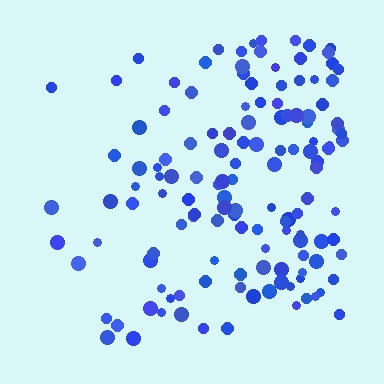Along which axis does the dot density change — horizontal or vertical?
Horizontal.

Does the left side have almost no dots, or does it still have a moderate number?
Still a moderate number, just noticeably fewer than the right.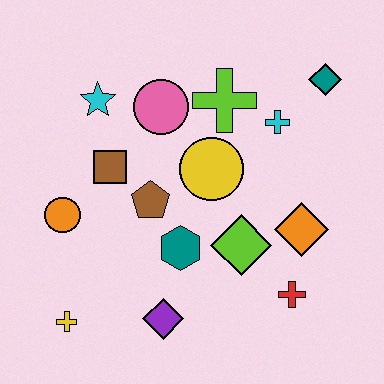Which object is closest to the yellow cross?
The purple diamond is closest to the yellow cross.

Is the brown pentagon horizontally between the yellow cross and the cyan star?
No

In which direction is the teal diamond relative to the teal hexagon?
The teal diamond is above the teal hexagon.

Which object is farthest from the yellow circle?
The yellow cross is farthest from the yellow circle.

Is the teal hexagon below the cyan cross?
Yes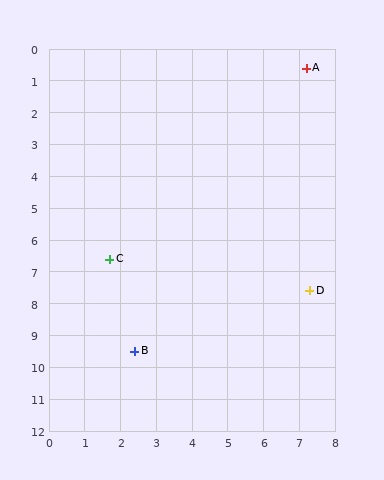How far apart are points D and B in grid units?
Points D and B are about 5.3 grid units apart.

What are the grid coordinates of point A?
Point A is at approximately (7.2, 0.6).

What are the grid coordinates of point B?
Point B is at approximately (2.4, 9.5).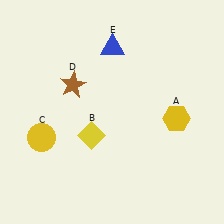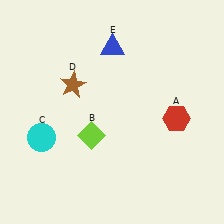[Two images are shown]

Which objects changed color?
A changed from yellow to red. B changed from yellow to lime. C changed from yellow to cyan.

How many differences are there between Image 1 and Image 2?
There are 3 differences between the two images.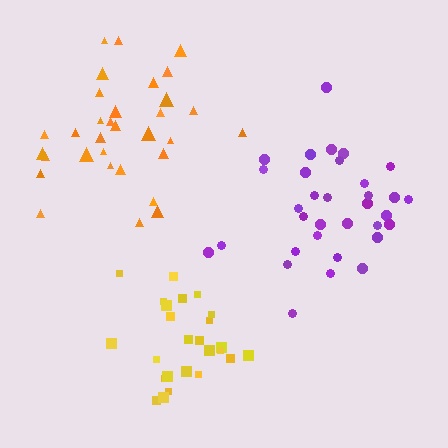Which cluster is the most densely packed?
Yellow.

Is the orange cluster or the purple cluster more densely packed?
Purple.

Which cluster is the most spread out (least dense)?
Orange.